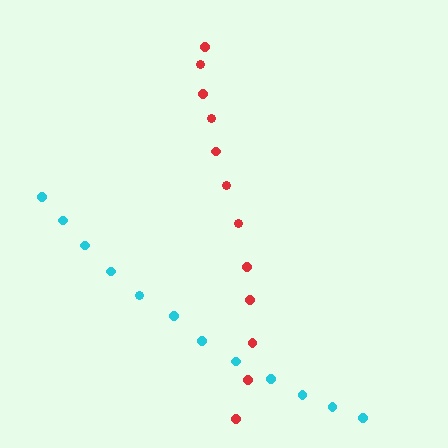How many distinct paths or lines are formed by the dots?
There are 2 distinct paths.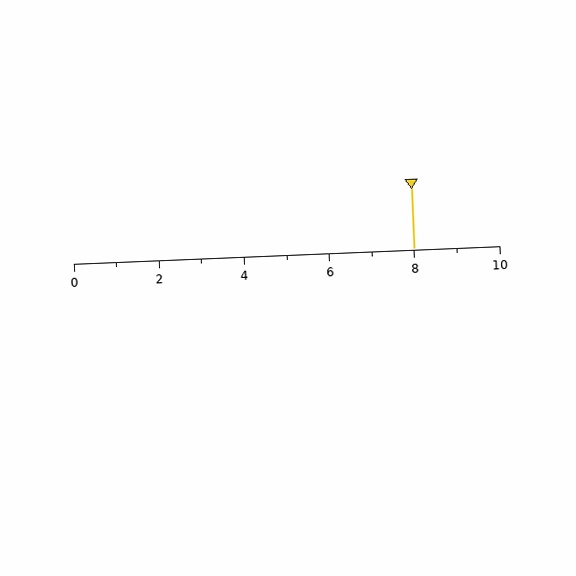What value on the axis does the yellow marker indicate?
The marker indicates approximately 8.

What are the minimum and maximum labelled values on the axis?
The axis runs from 0 to 10.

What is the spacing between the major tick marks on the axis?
The major ticks are spaced 2 apart.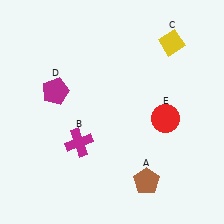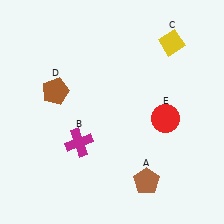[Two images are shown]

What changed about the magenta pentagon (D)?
In Image 1, D is magenta. In Image 2, it changed to brown.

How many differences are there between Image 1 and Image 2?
There is 1 difference between the two images.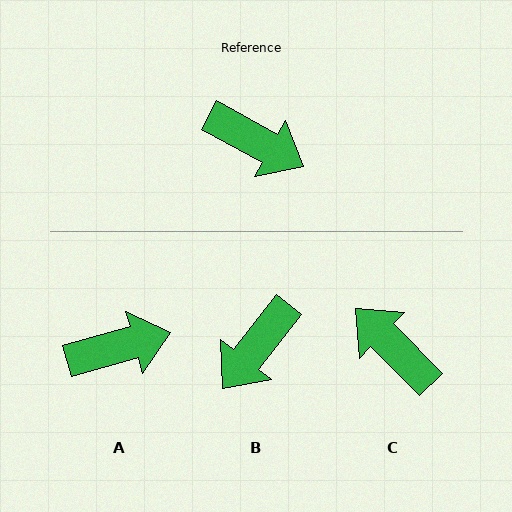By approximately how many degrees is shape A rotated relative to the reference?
Approximately 44 degrees counter-clockwise.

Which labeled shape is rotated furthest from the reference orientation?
C, about 164 degrees away.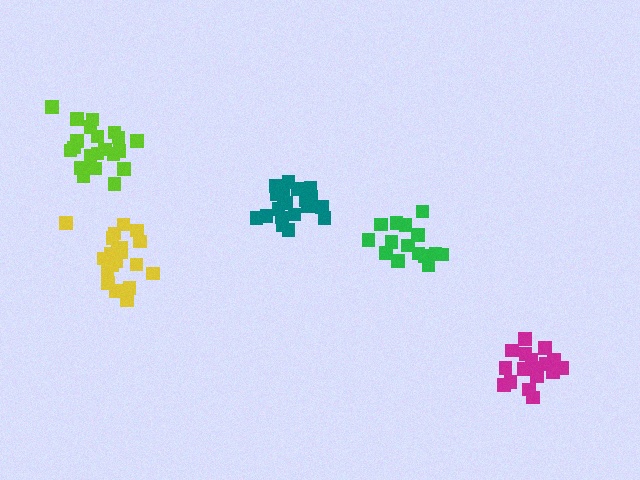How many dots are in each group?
Group 1: 18 dots, Group 2: 21 dots, Group 3: 21 dots, Group 4: 15 dots, Group 5: 21 dots (96 total).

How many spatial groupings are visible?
There are 5 spatial groupings.